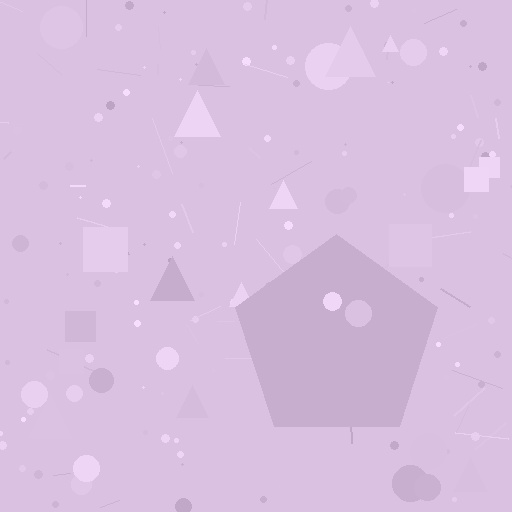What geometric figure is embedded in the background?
A pentagon is embedded in the background.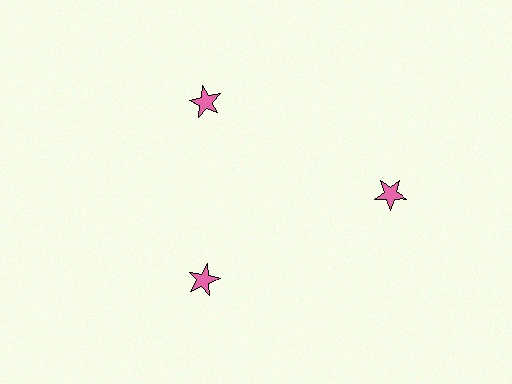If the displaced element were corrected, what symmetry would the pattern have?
It would have 3-fold rotational symmetry — the pattern would map onto itself every 120 degrees.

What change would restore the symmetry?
The symmetry would be restored by moving it inward, back onto the ring so that all 3 stars sit at equal angles and equal distance from the center.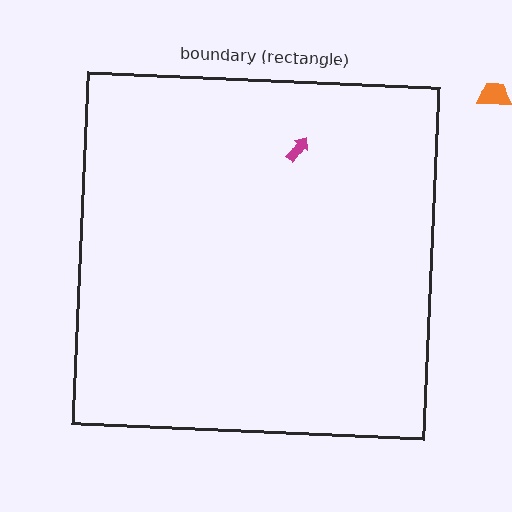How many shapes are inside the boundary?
1 inside, 1 outside.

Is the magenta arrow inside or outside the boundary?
Inside.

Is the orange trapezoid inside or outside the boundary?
Outside.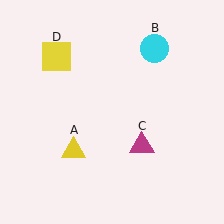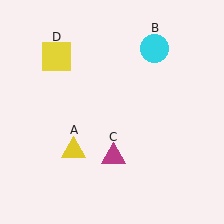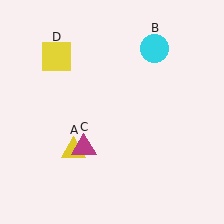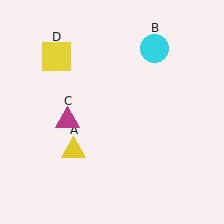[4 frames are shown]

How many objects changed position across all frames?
1 object changed position: magenta triangle (object C).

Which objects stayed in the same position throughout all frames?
Yellow triangle (object A) and cyan circle (object B) and yellow square (object D) remained stationary.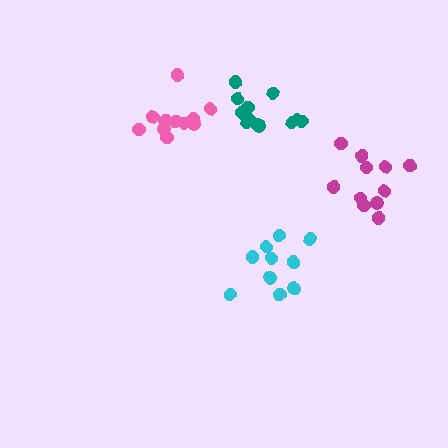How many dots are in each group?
Group 1: 10 dots, Group 2: 11 dots, Group 3: 12 dots, Group 4: 11 dots (44 total).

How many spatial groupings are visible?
There are 4 spatial groupings.